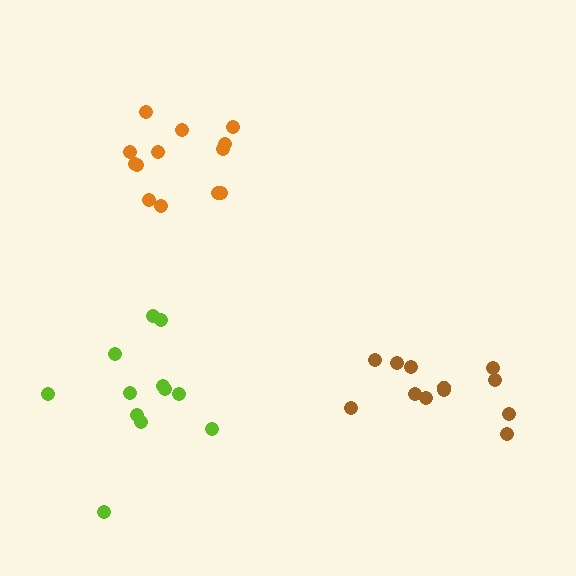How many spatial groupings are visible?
There are 3 spatial groupings.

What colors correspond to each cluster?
The clusters are colored: orange, brown, lime.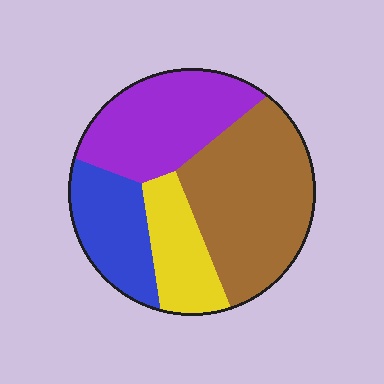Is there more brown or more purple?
Brown.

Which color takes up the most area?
Brown, at roughly 40%.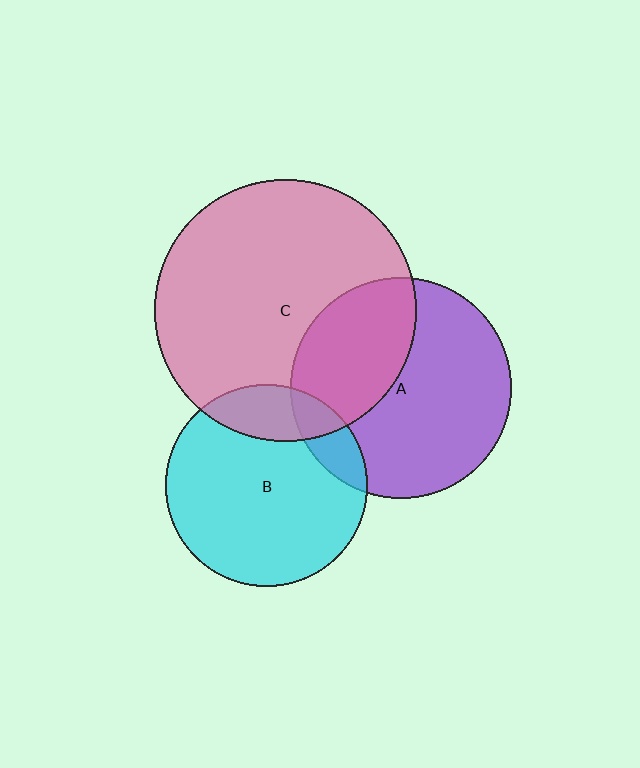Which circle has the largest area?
Circle C (pink).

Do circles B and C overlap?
Yes.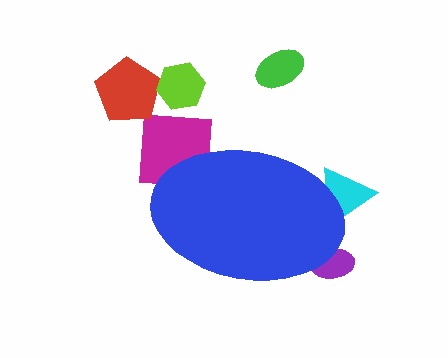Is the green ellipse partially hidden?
No, the green ellipse is fully visible.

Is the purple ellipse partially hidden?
Yes, the purple ellipse is partially hidden behind the blue ellipse.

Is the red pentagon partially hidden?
No, the red pentagon is fully visible.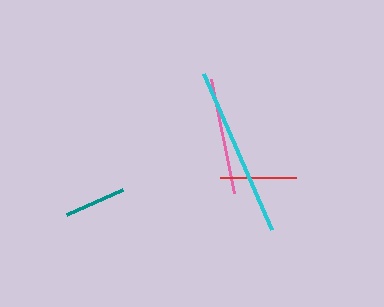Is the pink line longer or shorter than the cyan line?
The cyan line is longer than the pink line.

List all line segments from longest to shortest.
From longest to shortest: cyan, pink, red, teal.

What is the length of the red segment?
The red segment is approximately 76 pixels long.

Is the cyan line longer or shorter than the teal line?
The cyan line is longer than the teal line.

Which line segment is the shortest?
The teal line is the shortest at approximately 62 pixels.